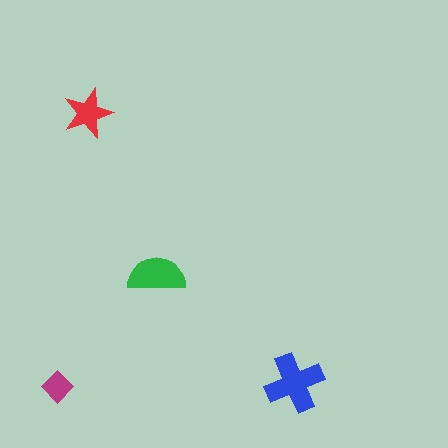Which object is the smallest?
The magenta diamond.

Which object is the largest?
The blue cross.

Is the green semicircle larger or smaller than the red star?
Larger.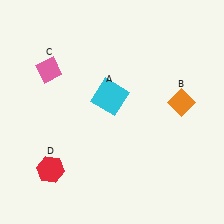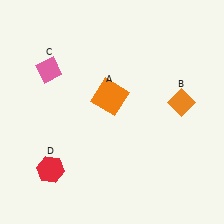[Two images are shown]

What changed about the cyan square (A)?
In Image 1, A is cyan. In Image 2, it changed to orange.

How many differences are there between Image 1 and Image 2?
There is 1 difference between the two images.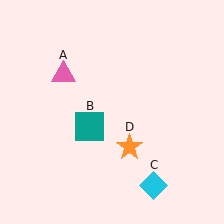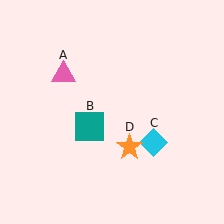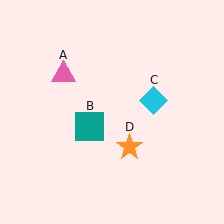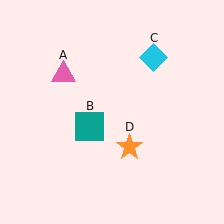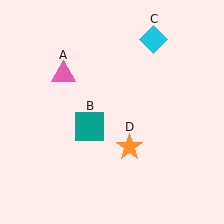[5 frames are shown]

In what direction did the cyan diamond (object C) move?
The cyan diamond (object C) moved up.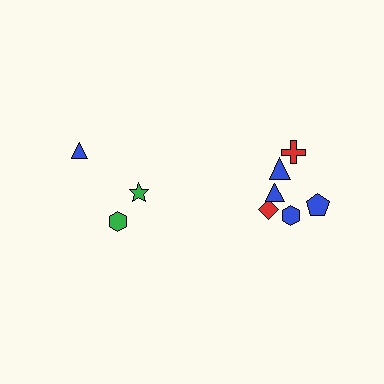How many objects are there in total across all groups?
There are 9 objects.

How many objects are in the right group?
There are 6 objects.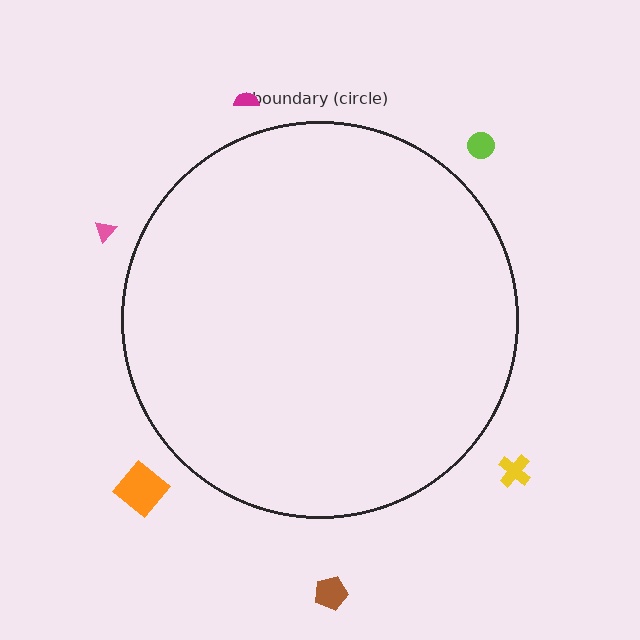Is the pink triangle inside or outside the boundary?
Outside.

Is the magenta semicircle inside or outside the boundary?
Outside.